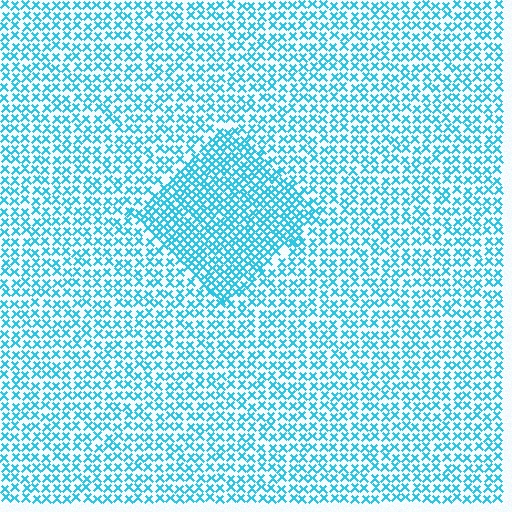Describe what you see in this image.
The image contains small cyan elements arranged at two different densities. A diamond-shaped region is visible where the elements are more densely packed than the surrounding area.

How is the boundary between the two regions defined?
The boundary is defined by a change in element density (approximately 1.7x ratio). All elements are the same color, size, and shape.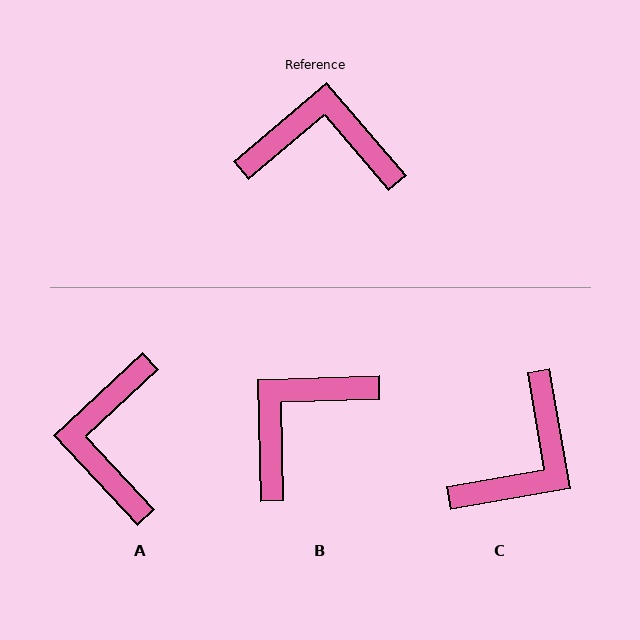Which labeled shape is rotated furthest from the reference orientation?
C, about 121 degrees away.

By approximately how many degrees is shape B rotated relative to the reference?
Approximately 51 degrees counter-clockwise.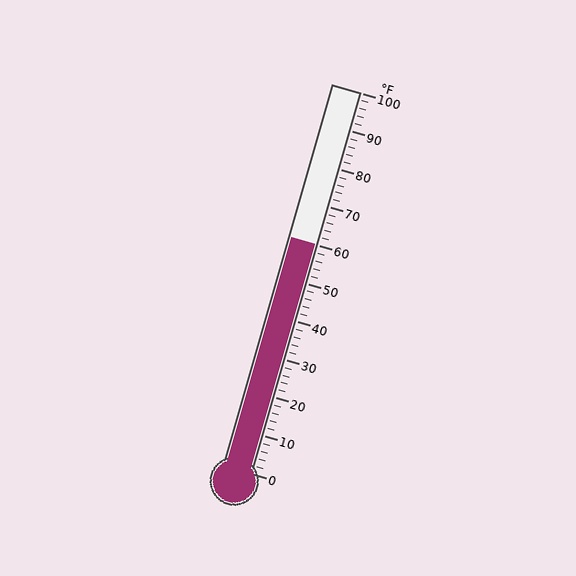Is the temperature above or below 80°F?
The temperature is below 80°F.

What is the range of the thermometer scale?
The thermometer scale ranges from 0°F to 100°F.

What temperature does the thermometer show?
The thermometer shows approximately 60°F.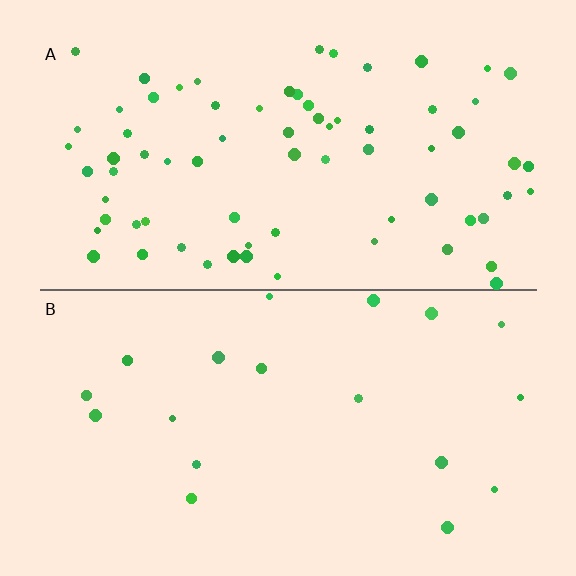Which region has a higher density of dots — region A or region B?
A (the top).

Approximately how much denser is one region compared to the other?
Approximately 3.8× — region A over region B.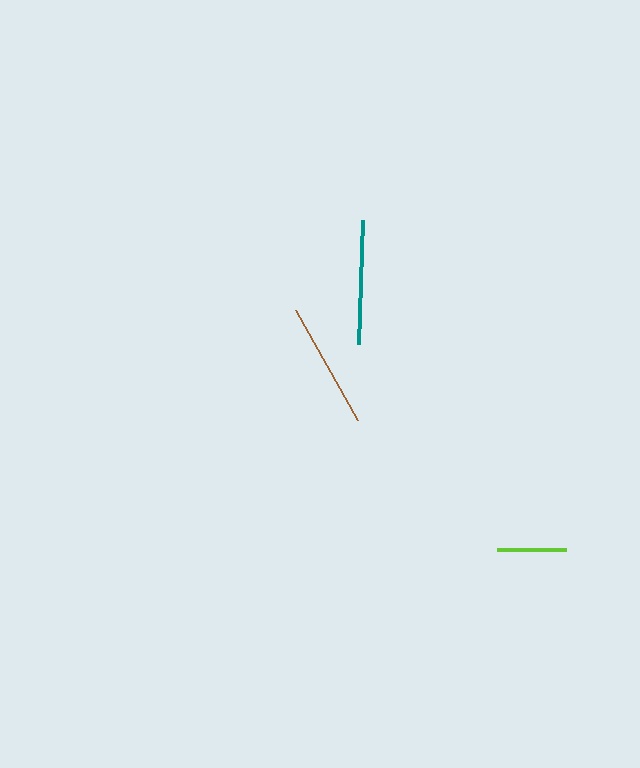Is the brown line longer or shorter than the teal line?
The brown line is longer than the teal line.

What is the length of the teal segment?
The teal segment is approximately 124 pixels long.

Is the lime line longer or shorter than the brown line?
The brown line is longer than the lime line.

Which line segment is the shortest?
The lime line is the shortest at approximately 69 pixels.